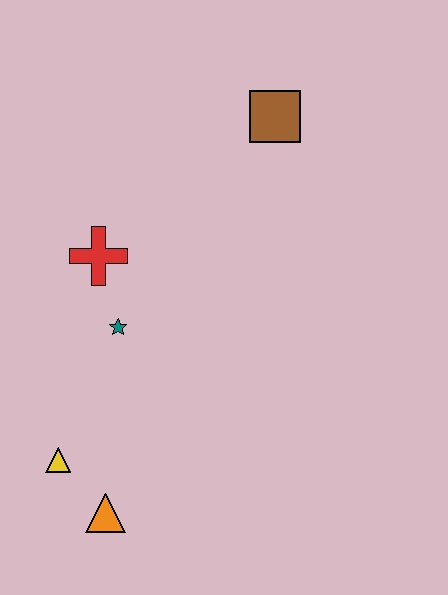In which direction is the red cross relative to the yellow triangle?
The red cross is above the yellow triangle.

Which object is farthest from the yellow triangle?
The brown square is farthest from the yellow triangle.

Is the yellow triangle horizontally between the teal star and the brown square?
No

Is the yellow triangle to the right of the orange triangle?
No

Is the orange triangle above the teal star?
No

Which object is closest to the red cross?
The teal star is closest to the red cross.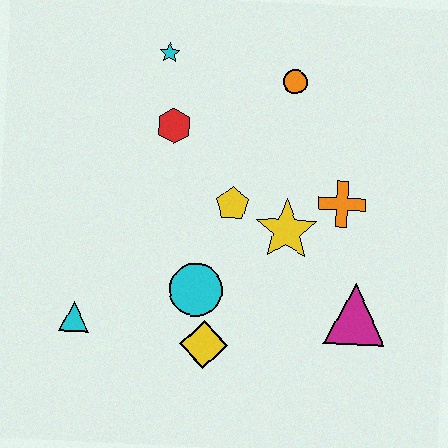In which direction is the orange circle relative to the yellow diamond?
The orange circle is above the yellow diamond.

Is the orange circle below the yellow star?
No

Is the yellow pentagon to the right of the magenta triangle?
No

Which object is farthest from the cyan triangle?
The orange circle is farthest from the cyan triangle.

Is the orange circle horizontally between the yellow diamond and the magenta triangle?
Yes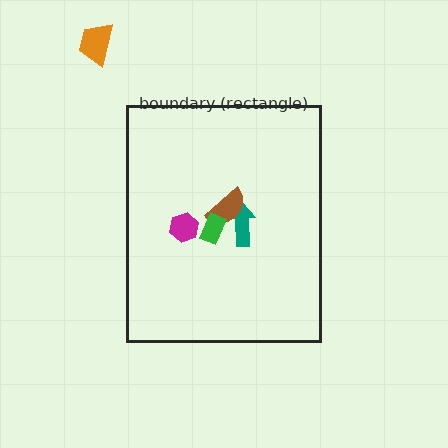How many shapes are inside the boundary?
4 inside, 1 outside.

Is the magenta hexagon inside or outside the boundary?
Inside.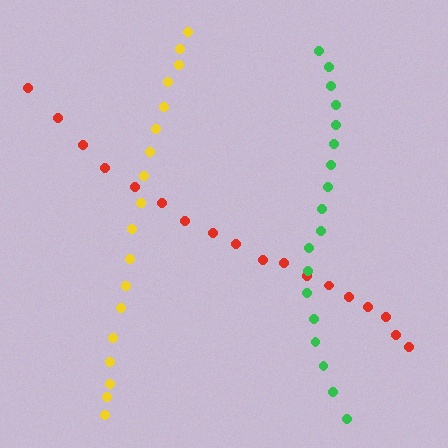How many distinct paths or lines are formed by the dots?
There are 3 distinct paths.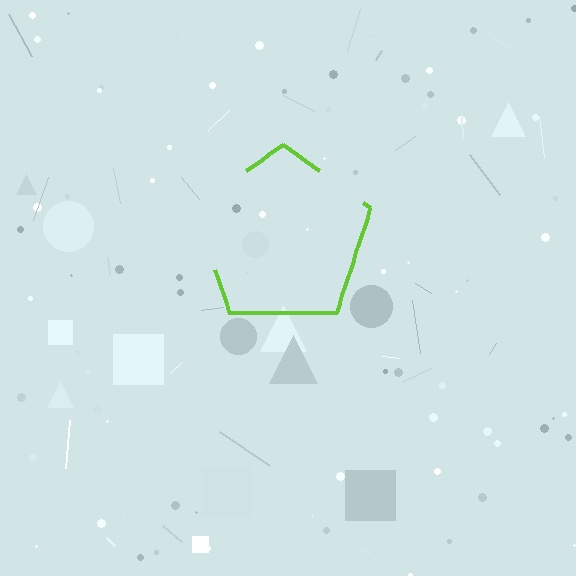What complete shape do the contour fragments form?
The contour fragments form a pentagon.